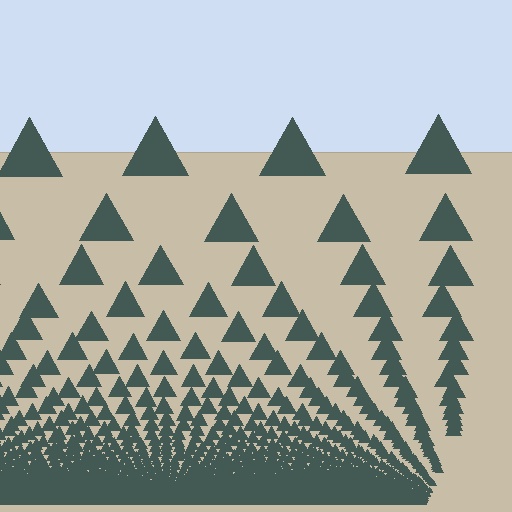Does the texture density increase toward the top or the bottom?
Density increases toward the bottom.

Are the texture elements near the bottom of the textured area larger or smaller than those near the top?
Smaller. The gradient is inverted — elements near the bottom are smaller and denser.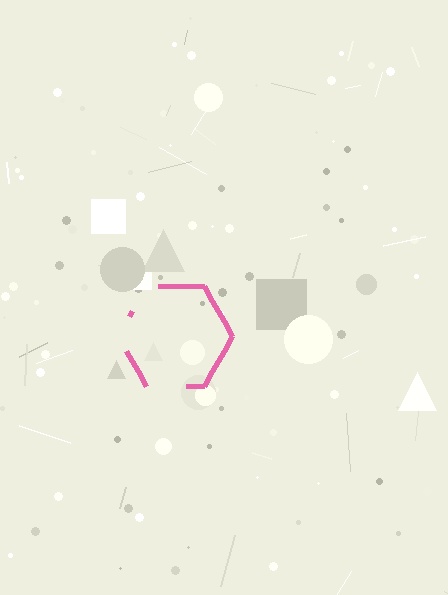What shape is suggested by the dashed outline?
The dashed outline suggests a hexagon.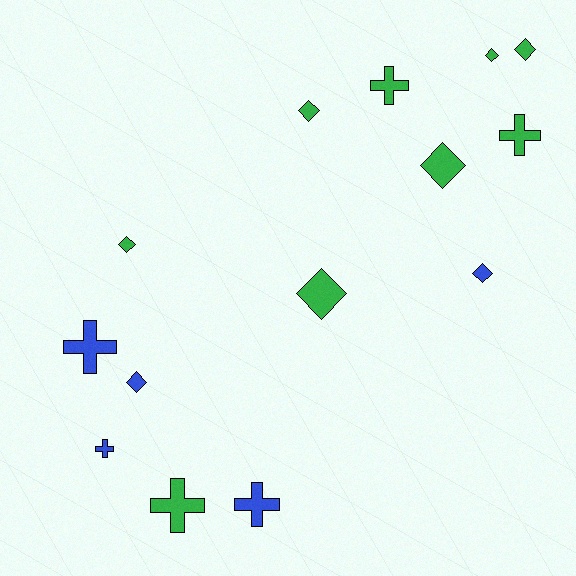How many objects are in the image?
There are 14 objects.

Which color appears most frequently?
Green, with 9 objects.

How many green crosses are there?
There are 3 green crosses.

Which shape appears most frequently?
Diamond, with 8 objects.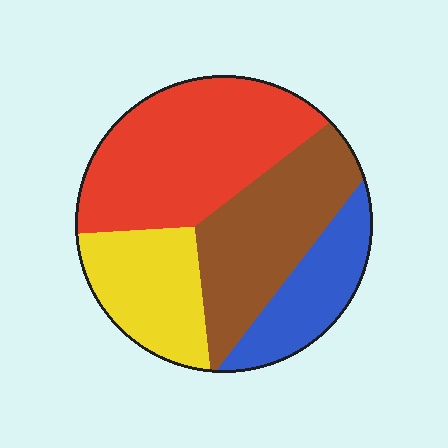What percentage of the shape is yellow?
Yellow covers 19% of the shape.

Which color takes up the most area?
Red, at roughly 35%.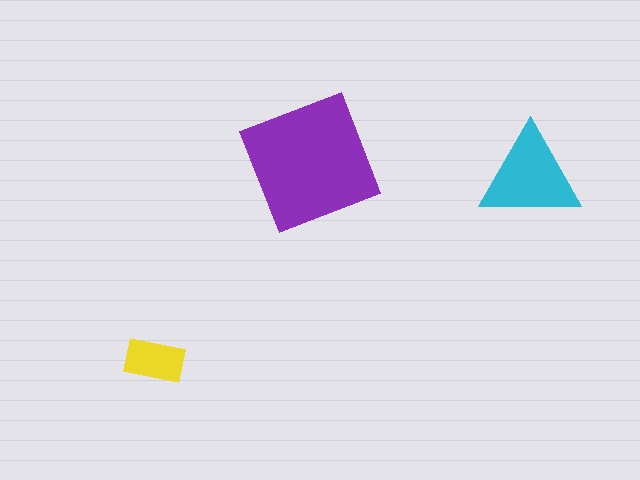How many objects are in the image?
There are 3 objects in the image.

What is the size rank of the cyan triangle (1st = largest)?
2nd.